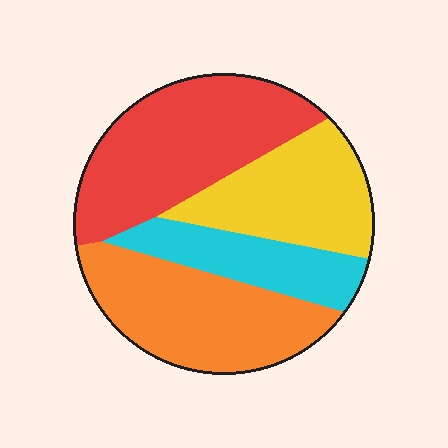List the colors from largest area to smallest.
From largest to smallest: red, orange, yellow, cyan.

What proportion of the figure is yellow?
Yellow takes up about one quarter (1/4) of the figure.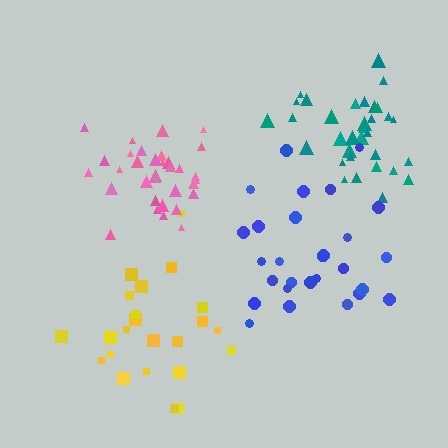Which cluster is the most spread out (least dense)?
Yellow.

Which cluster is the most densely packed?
Pink.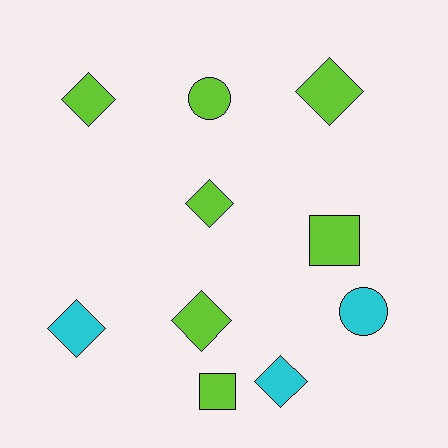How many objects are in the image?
There are 10 objects.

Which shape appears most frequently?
Diamond, with 6 objects.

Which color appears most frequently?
Lime, with 7 objects.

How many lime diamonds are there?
There are 4 lime diamonds.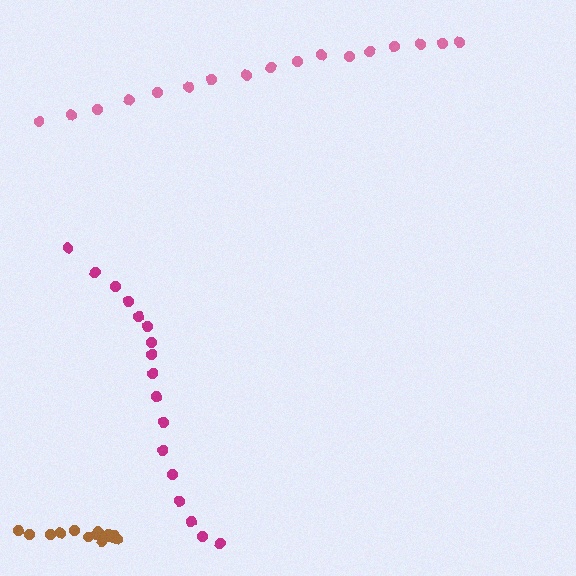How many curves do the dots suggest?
There are 3 distinct paths.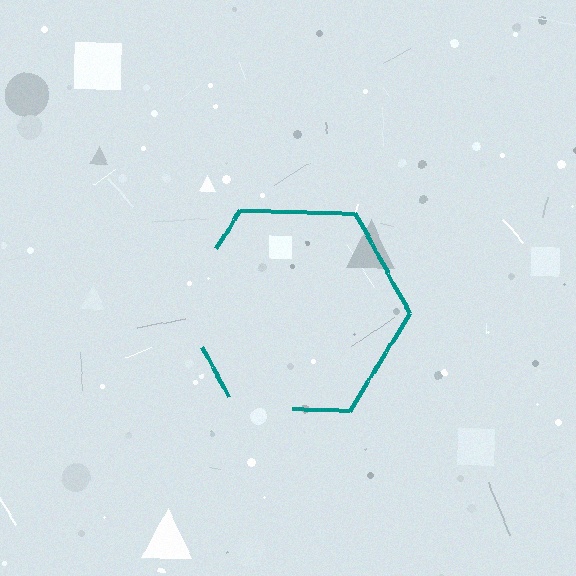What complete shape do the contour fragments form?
The contour fragments form a hexagon.